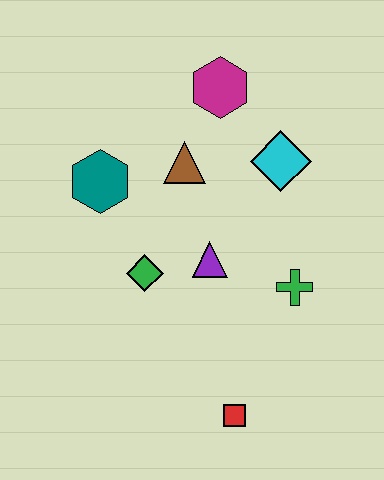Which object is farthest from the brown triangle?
The red square is farthest from the brown triangle.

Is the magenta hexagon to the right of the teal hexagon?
Yes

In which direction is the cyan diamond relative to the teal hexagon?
The cyan diamond is to the right of the teal hexagon.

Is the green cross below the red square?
No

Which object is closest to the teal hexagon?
The brown triangle is closest to the teal hexagon.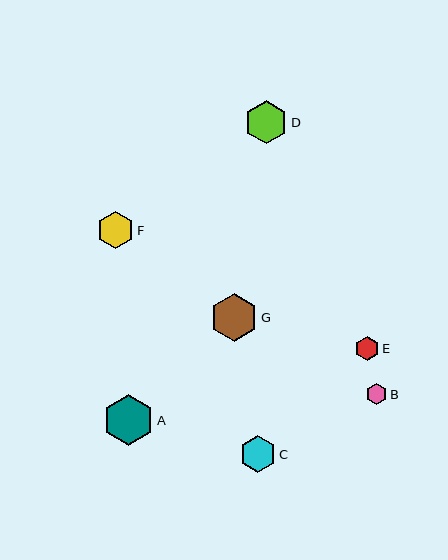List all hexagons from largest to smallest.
From largest to smallest: A, G, D, F, C, E, B.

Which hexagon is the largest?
Hexagon A is the largest with a size of approximately 51 pixels.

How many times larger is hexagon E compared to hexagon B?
Hexagon E is approximately 1.1 times the size of hexagon B.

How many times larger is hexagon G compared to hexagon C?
Hexagon G is approximately 1.3 times the size of hexagon C.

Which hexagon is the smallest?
Hexagon B is the smallest with a size of approximately 21 pixels.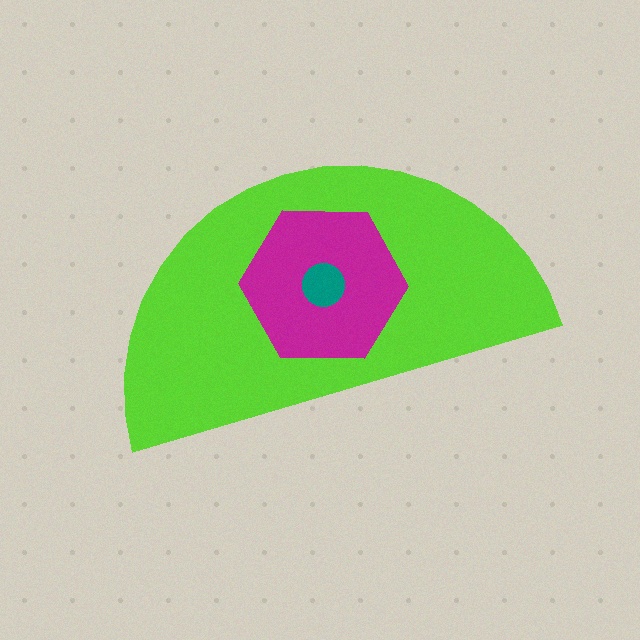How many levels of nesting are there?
3.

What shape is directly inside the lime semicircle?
The magenta hexagon.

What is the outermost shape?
The lime semicircle.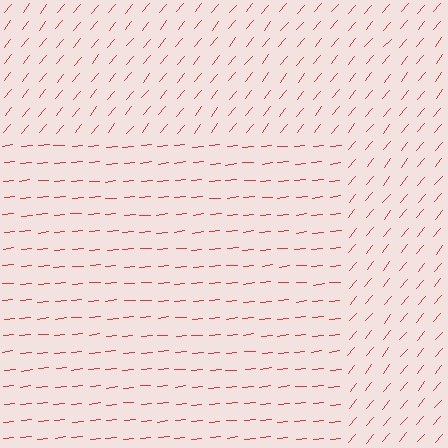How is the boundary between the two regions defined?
The boundary is defined purely by a change in line orientation (approximately 45 degrees difference). All lines are the same color and thickness.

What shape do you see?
I see a rectangle.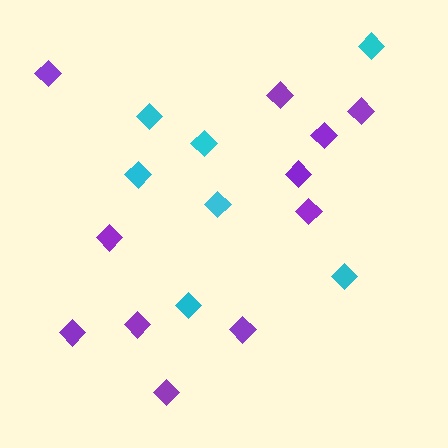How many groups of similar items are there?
There are 2 groups: one group of cyan diamonds (7) and one group of purple diamonds (11).